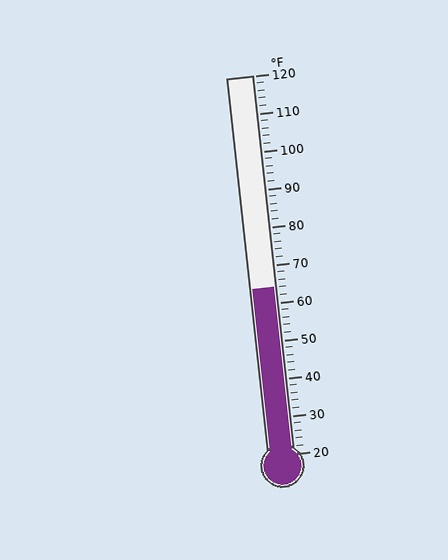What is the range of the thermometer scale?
The thermometer scale ranges from 20°F to 120°F.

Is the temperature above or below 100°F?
The temperature is below 100°F.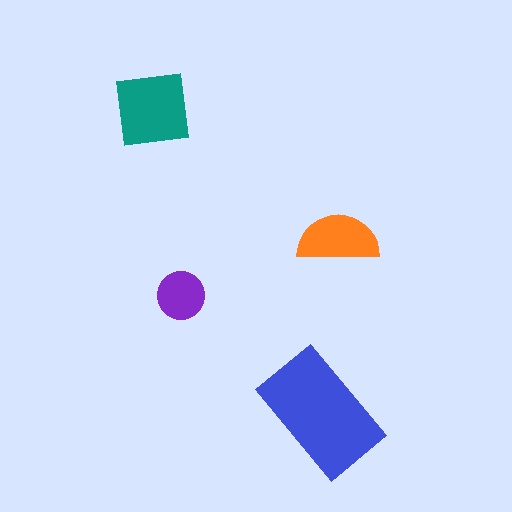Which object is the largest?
The blue rectangle.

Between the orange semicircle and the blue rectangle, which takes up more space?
The blue rectangle.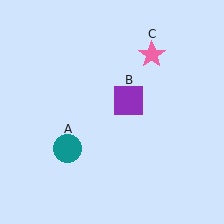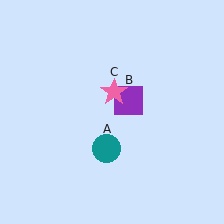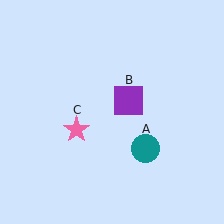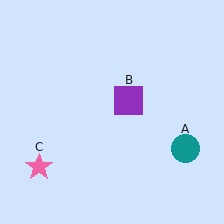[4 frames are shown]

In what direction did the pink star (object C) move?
The pink star (object C) moved down and to the left.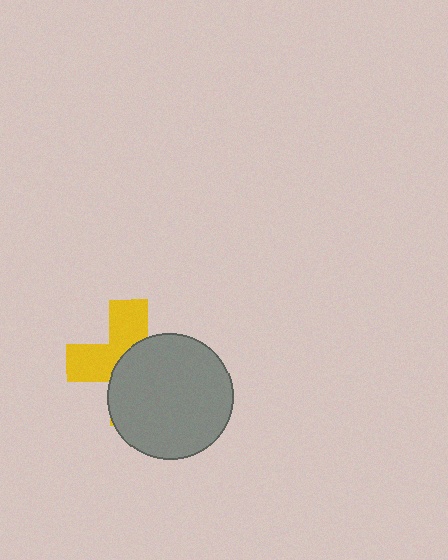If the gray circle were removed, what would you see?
You would see the complete yellow cross.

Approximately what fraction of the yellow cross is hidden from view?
Roughly 55% of the yellow cross is hidden behind the gray circle.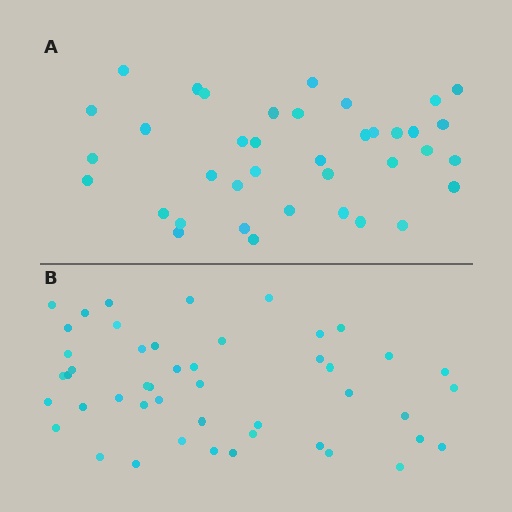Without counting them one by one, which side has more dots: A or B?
Region B (the bottom region) has more dots.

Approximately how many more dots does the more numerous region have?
Region B has roughly 8 or so more dots than region A.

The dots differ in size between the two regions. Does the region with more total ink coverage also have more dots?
No. Region A has more total ink coverage because its dots are larger, but region B actually contains more individual dots. Total area can be misleading — the number of items is what matters here.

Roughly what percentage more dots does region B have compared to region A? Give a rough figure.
About 25% more.